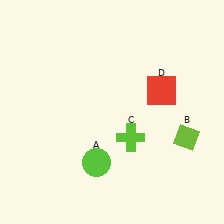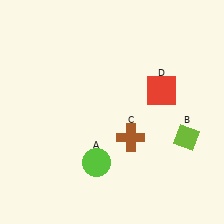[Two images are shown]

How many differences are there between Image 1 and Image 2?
There is 1 difference between the two images.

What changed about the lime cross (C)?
In Image 1, C is lime. In Image 2, it changed to brown.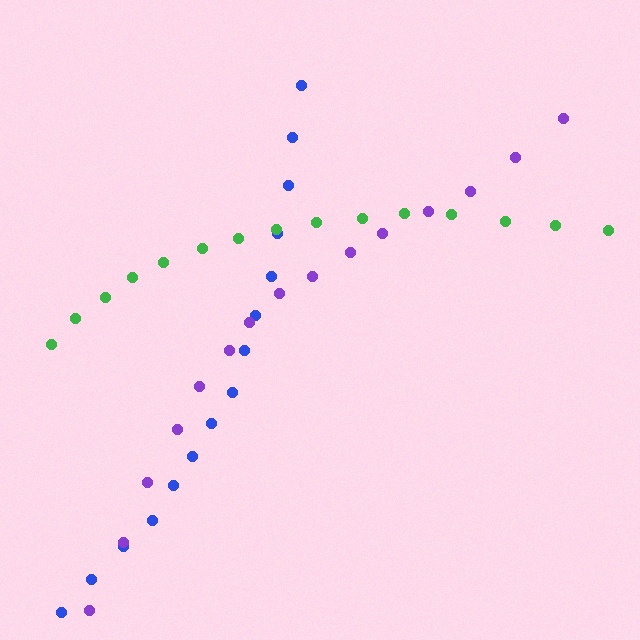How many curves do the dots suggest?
There are 3 distinct paths.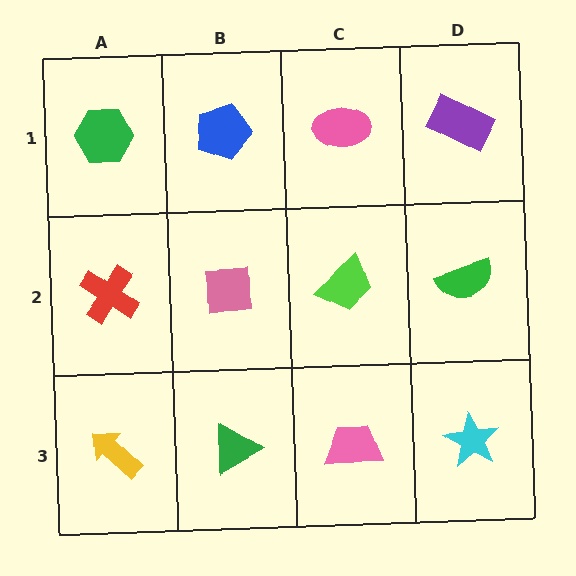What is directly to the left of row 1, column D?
A pink ellipse.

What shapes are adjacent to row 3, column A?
A red cross (row 2, column A), a green triangle (row 3, column B).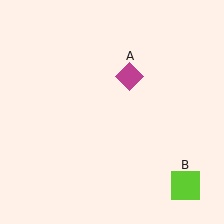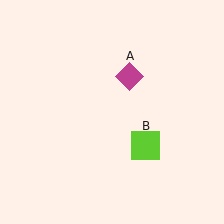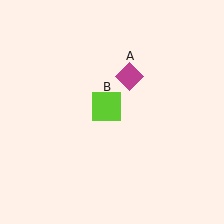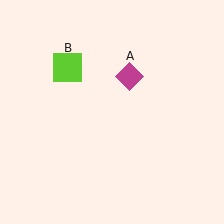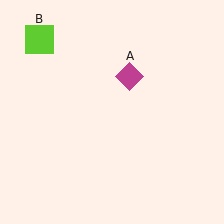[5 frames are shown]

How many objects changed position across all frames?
1 object changed position: lime square (object B).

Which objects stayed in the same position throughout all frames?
Magenta diamond (object A) remained stationary.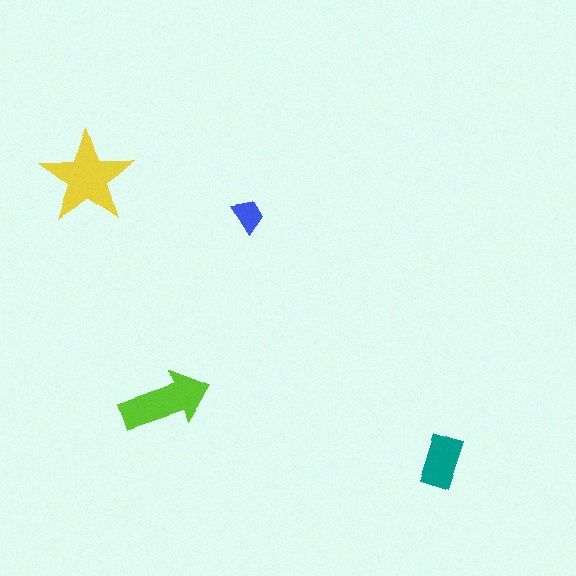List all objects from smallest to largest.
The blue trapezoid, the teal rectangle, the lime arrow, the yellow star.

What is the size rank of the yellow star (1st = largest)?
1st.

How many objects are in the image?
There are 4 objects in the image.